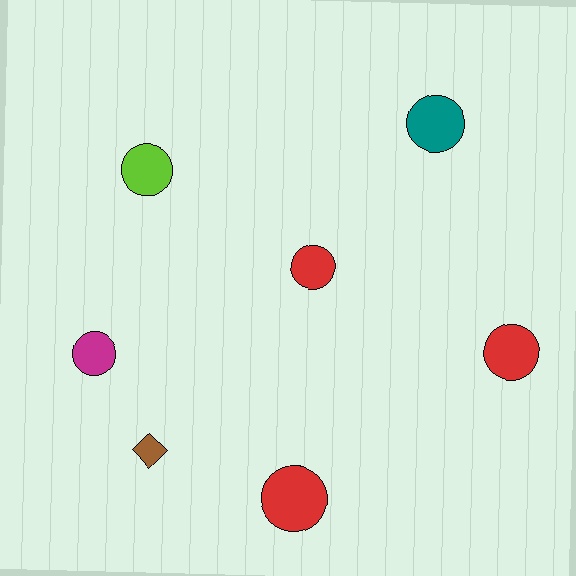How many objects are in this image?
There are 7 objects.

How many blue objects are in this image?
There are no blue objects.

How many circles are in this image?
There are 6 circles.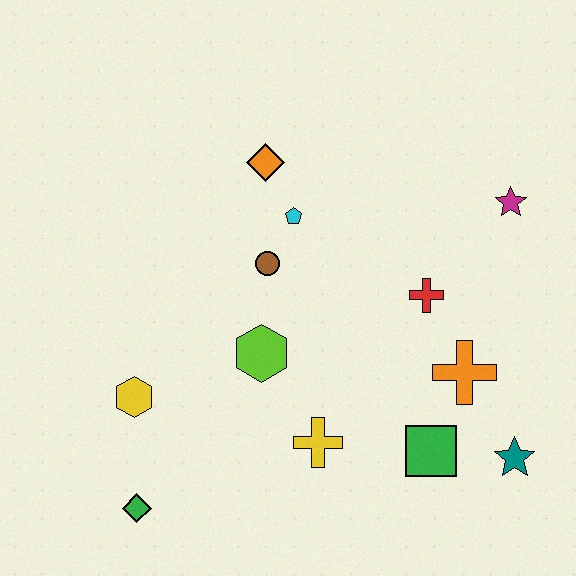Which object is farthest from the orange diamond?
The teal star is farthest from the orange diamond.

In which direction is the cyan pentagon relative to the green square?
The cyan pentagon is above the green square.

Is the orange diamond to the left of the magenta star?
Yes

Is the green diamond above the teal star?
No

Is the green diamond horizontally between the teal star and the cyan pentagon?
No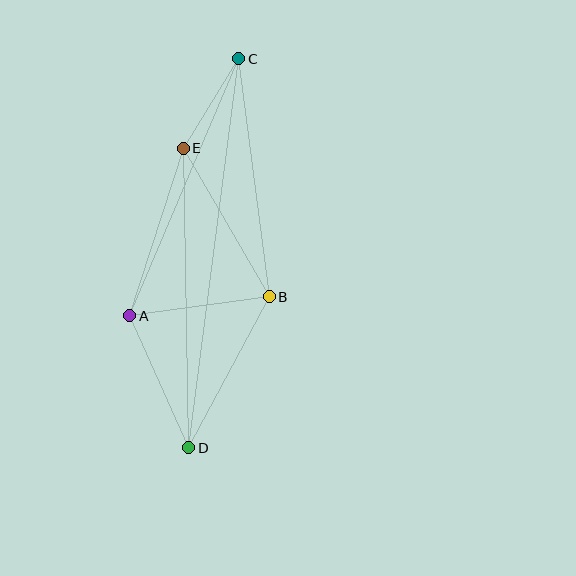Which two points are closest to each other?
Points C and E are closest to each other.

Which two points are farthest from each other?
Points C and D are farthest from each other.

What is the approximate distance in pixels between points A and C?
The distance between A and C is approximately 279 pixels.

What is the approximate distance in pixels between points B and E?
The distance between B and E is approximately 172 pixels.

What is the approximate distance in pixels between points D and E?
The distance between D and E is approximately 300 pixels.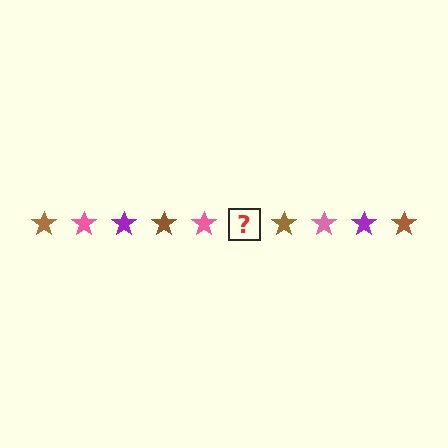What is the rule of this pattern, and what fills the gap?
The rule is that the pattern cycles through brown, pink, purple stars. The gap should be filled with a purple star.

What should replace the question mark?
The question mark should be replaced with a purple star.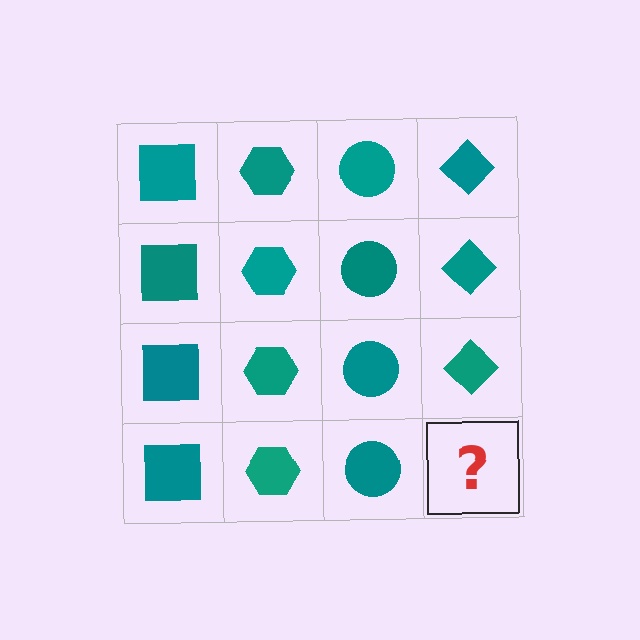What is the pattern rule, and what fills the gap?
The rule is that each column has a consistent shape. The gap should be filled with a teal diamond.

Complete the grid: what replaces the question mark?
The question mark should be replaced with a teal diamond.